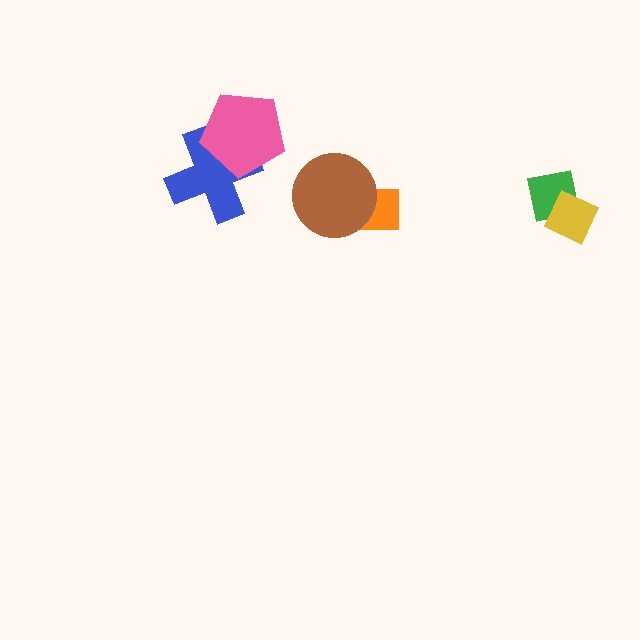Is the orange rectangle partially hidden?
Yes, it is partially covered by another shape.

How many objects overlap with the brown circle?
1 object overlaps with the brown circle.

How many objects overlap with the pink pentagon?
1 object overlaps with the pink pentagon.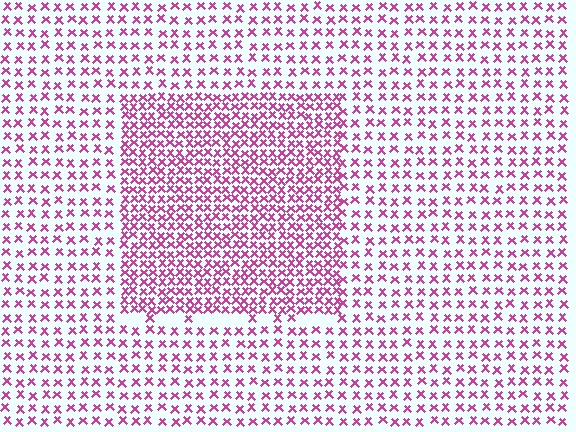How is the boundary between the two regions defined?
The boundary is defined by a change in element density (approximately 2.0x ratio). All elements are the same color, size, and shape.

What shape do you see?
I see a rectangle.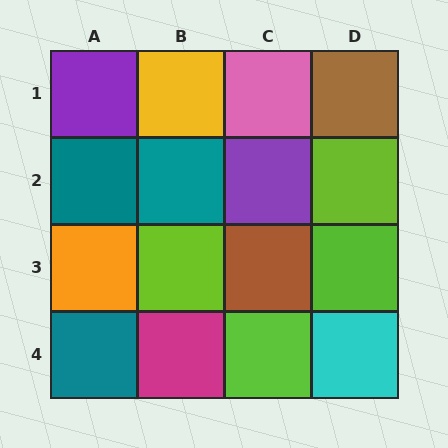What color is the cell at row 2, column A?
Teal.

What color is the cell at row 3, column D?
Lime.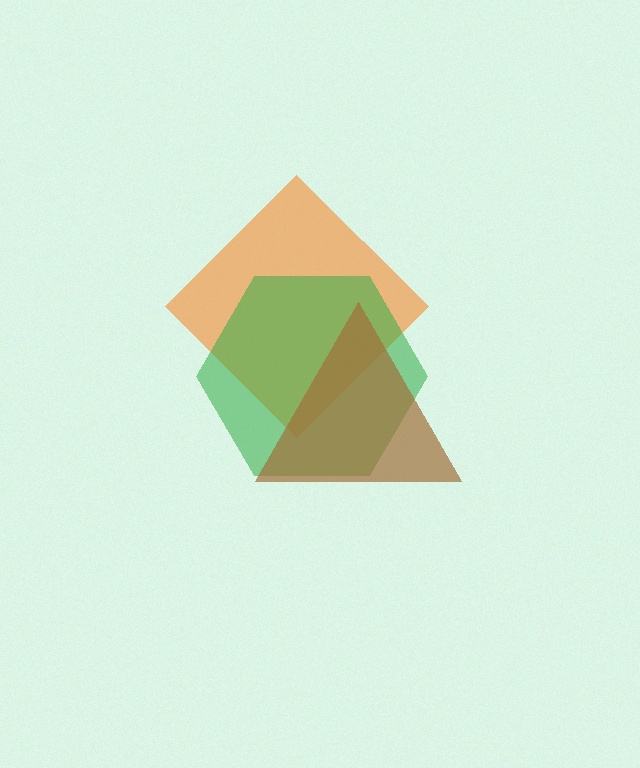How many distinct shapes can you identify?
There are 3 distinct shapes: an orange diamond, a green hexagon, a brown triangle.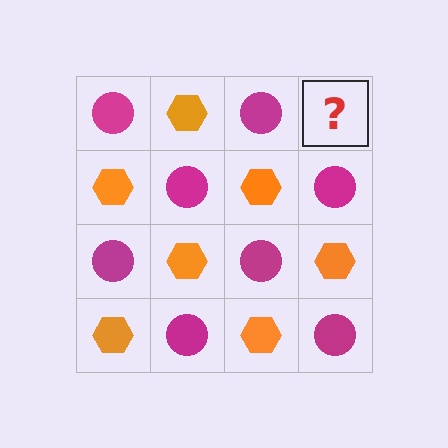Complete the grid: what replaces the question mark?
The question mark should be replaced with an orange hexagon.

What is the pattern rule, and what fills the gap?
The rule is that it alternates magenta circle and orange hexagon in a checkerboard pattern. The gap should be filled with an orange hexagon.